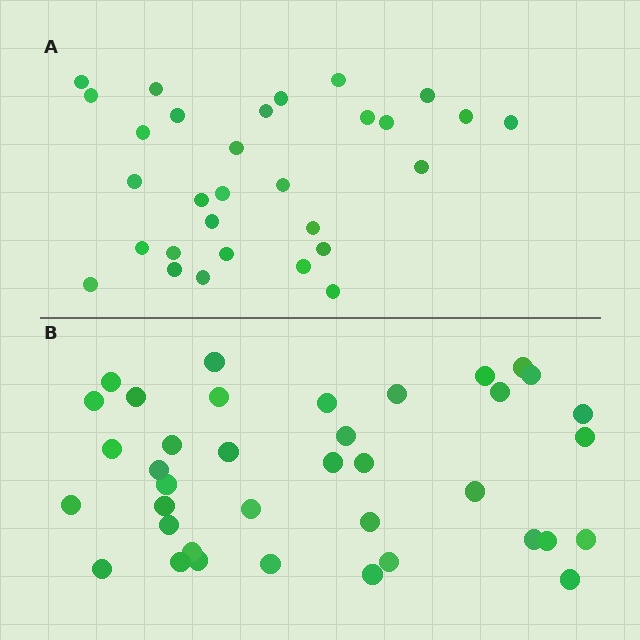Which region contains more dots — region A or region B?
Region B (the bottom region) has more dots.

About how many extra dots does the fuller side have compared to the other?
Region B has roughly 8 or so more dots than region A.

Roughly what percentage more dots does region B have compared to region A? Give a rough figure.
About 25% more.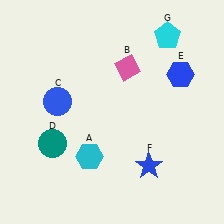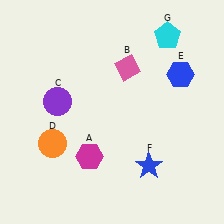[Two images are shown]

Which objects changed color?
A changed from cyan to magenta. C changed from blue to purple. D changed from teal to orange.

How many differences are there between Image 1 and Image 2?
There are 3 differences between the two images.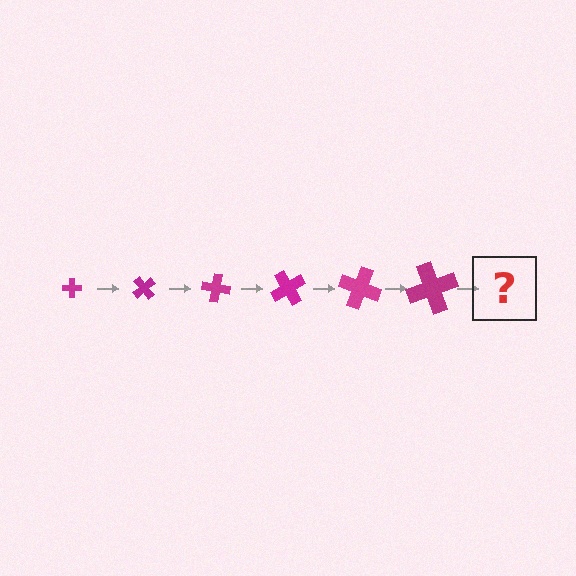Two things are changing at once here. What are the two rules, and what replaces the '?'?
The two rules are that the cross grows larger each step and it rotates 50 degrees each step. The '?' should be a cross, larger than the previous one and rotated 300 degrees from the start.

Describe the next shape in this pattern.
It should be a cross, larger than the previous one and rotated 300 degrees from the start.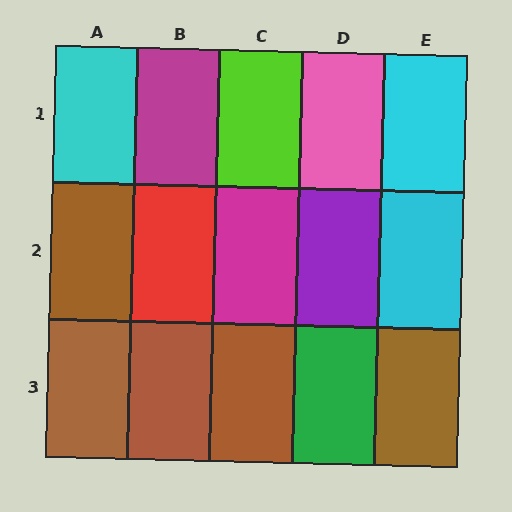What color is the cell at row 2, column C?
Magenta.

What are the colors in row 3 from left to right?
Brown, brown, brown, green, brown.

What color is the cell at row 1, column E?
Cyan.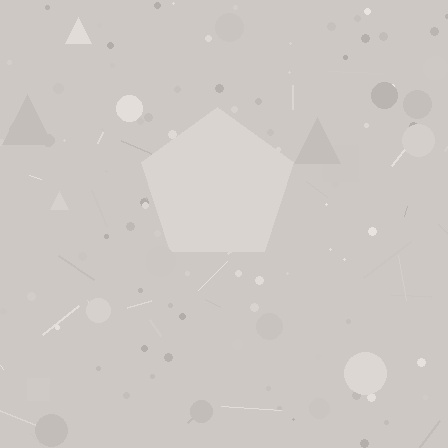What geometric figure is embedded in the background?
A pentagon is embedded in the background.